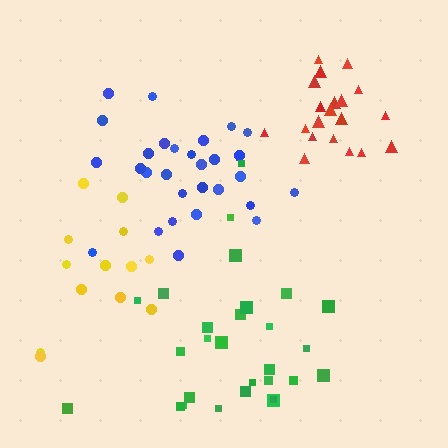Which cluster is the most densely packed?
Red.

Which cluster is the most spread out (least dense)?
Yellow.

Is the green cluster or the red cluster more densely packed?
Red.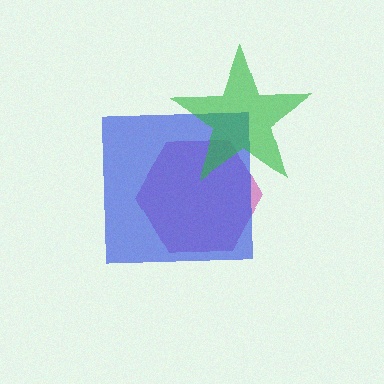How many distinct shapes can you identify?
There are 3 distinct shapes: a magenta hexagon, a blue square, a green star.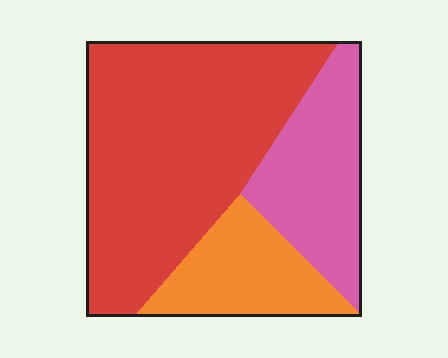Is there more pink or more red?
Red.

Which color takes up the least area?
Orange, at roughly 20%.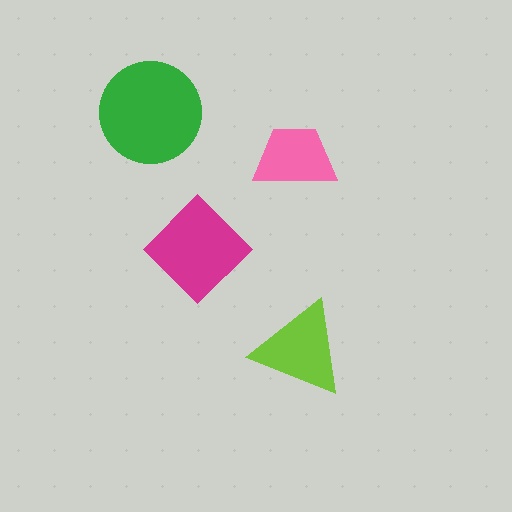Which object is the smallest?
The pink trapezoid.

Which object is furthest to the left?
The green circle is leftmost.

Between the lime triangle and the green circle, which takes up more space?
The green circle.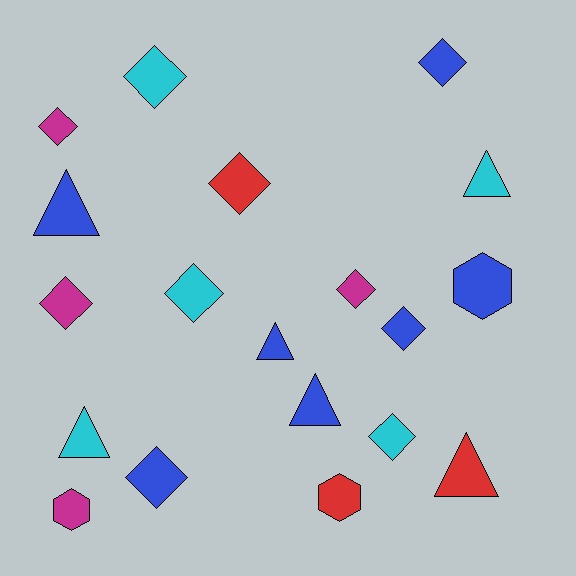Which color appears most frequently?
Blue, with 7 objects.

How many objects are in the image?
There are 19 objects.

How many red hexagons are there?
There is 1 red hexagon.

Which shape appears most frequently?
Diamond, with 10 objects.